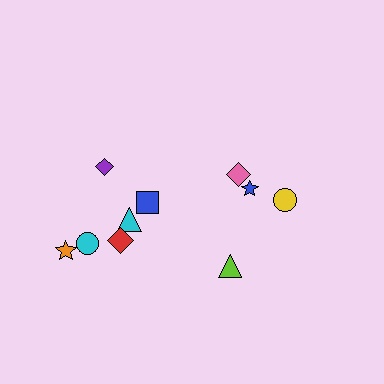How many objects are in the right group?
There are 4 objects.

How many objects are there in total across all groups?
There are 10 objects.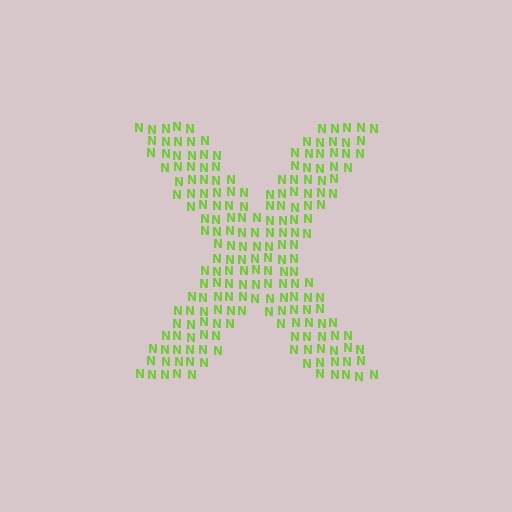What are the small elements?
The small elements are letter N's.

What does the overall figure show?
The overall figure shows the letter X.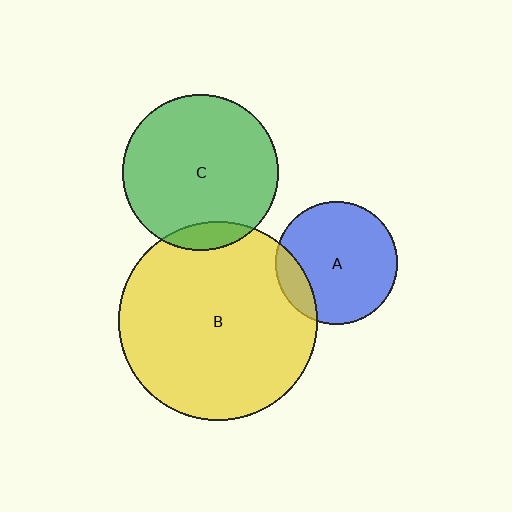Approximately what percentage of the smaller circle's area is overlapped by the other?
Approximately 10%.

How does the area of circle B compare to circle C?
Approximately 1.6 times.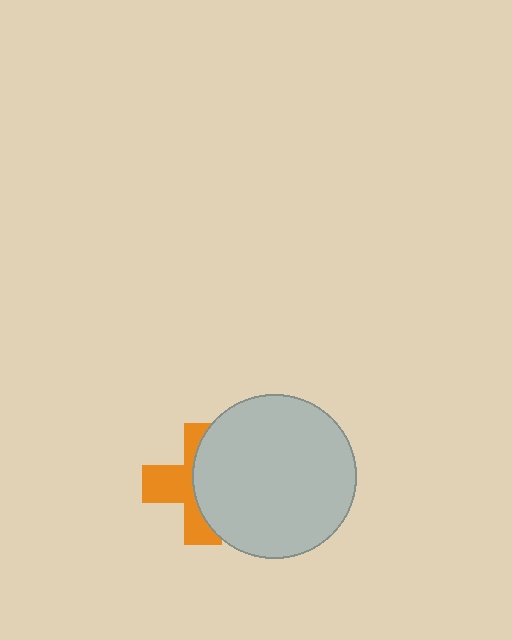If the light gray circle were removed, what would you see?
You would see the complete orange cross.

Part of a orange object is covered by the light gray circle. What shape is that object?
It is a cross.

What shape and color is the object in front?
The object in front is a light gray circle.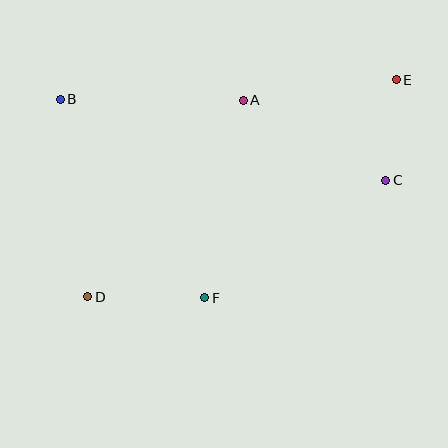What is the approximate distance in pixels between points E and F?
The distance between E and F is approximately 290 pixels.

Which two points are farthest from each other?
Points D and E are farthest from each other.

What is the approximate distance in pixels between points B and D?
The distance between B and D is approximately 200 pixels.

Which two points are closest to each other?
Points C and E are closest to each other.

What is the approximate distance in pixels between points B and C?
The distance between B and C is approximately 335 pixels.